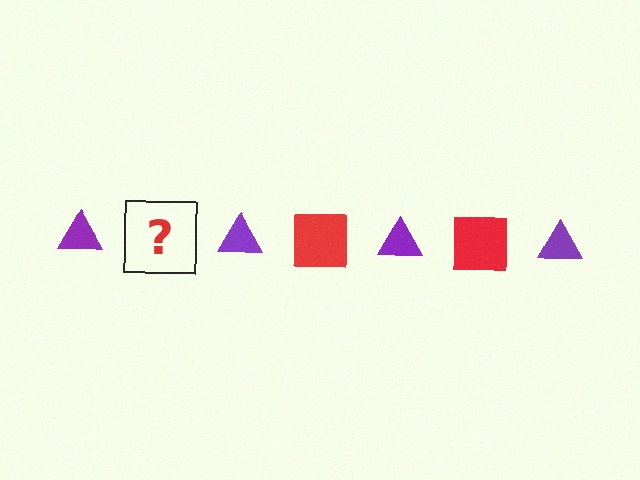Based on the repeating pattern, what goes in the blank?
The blank should be a red square.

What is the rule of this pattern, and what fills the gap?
The rule is that the pattern alternates between purple triangle and red square. The gap should be filled with a red square.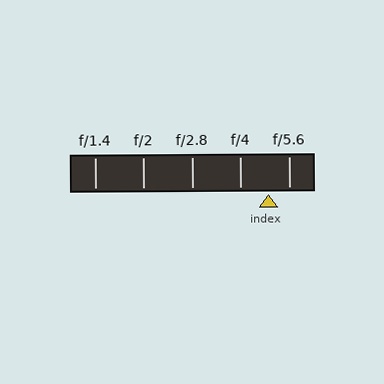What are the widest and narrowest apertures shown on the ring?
The widest aperture shown is f/1.4 and the narrowest is f/5.6.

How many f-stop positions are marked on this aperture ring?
There are 5 f-stop positions marked.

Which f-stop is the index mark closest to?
The index mark is closest to f/5.6.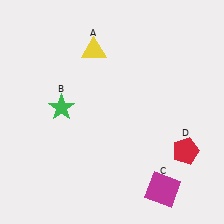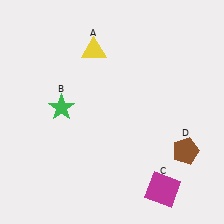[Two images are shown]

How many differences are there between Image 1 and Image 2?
There is 1 difference between the two images.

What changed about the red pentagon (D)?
In Image 1, D is red. In Image 2, it changed to brown.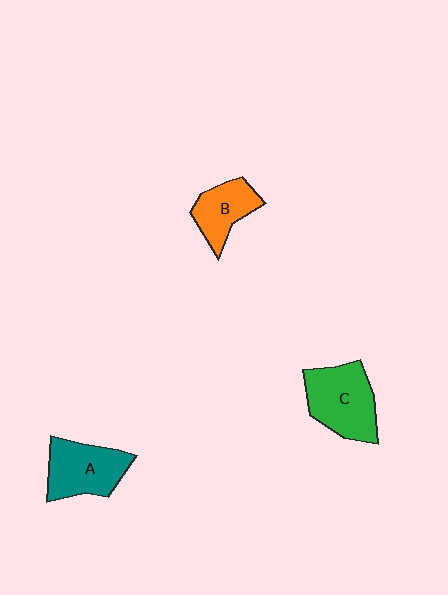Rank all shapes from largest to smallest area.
From largest to smallest: C (green), A (teal), B (orange).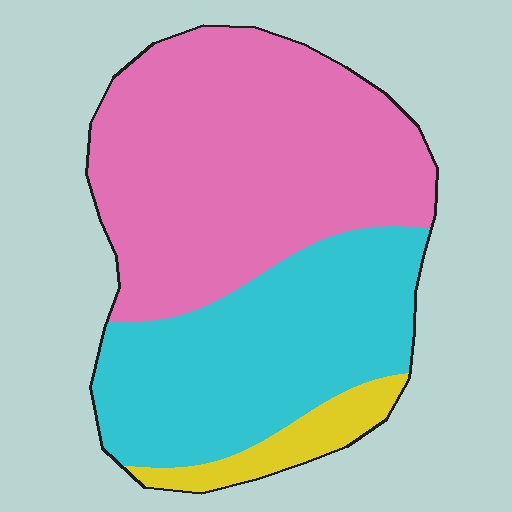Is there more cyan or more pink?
Pink.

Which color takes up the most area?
Pink, at roughly 55%.